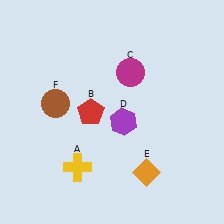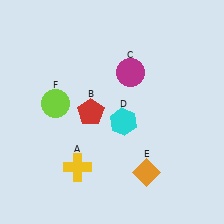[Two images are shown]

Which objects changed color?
D changed from purple to cyan. F changed from brown to lime.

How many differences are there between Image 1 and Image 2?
There are 2 differences between the two images.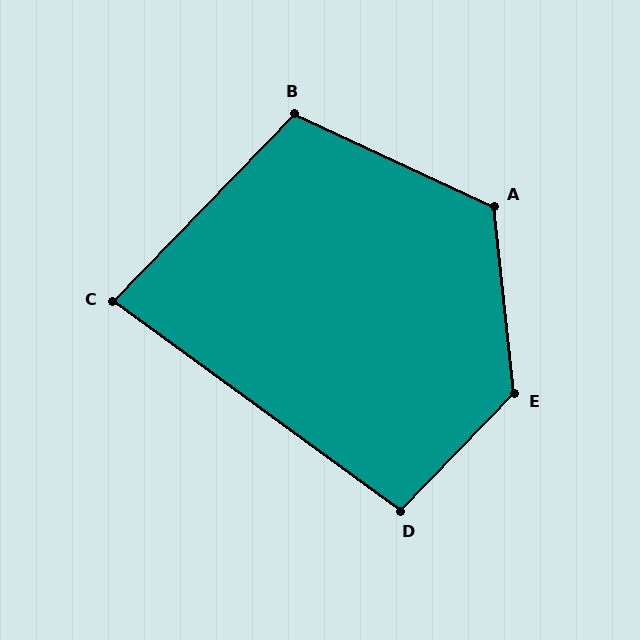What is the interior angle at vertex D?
Approximately 98 degrees (obtuse).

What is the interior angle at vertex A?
Approximately 121 degrees (obtuse).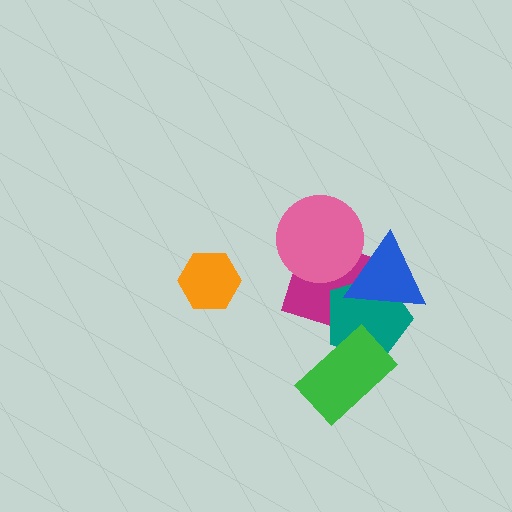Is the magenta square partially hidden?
Yes, it is partially covered by another shape.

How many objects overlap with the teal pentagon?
3 objects overlap with the teal pentagon.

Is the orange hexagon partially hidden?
No, no other shape covers it.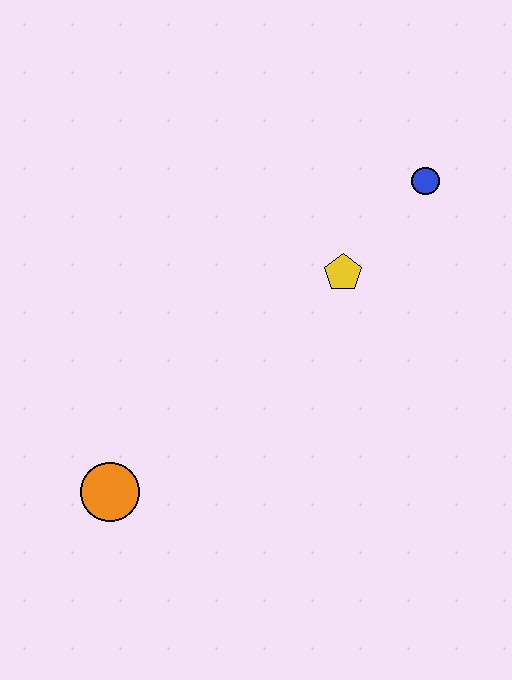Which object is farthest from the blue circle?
The orange circle is farthest from the blue circle.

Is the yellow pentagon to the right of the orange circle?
Yes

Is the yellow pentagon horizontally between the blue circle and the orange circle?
Yes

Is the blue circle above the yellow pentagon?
Yes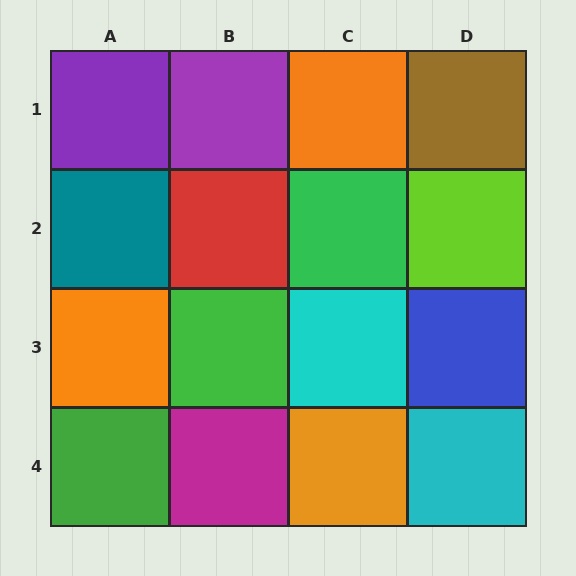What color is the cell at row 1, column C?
Orange.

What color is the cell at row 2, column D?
Lime.